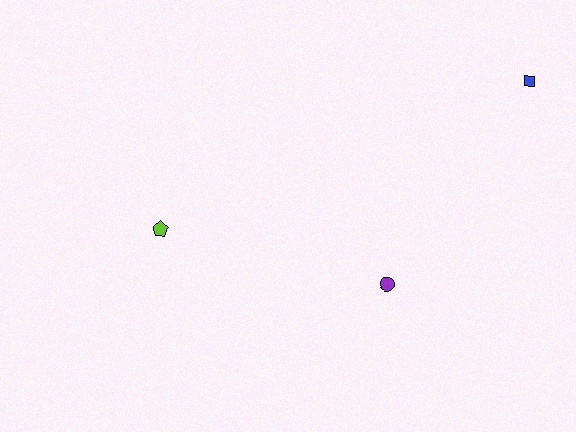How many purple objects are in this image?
There is 1 purple object.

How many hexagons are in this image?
There are no hexagons.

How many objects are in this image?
There are 3 objects.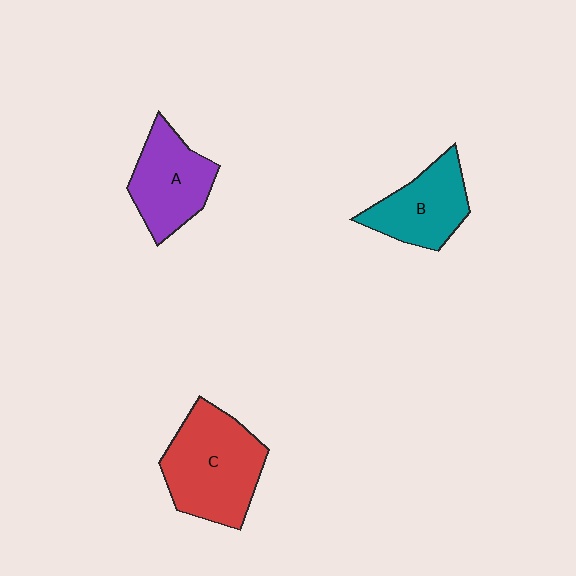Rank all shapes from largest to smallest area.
From largest to smallest: C (red), A (purple), B (teal).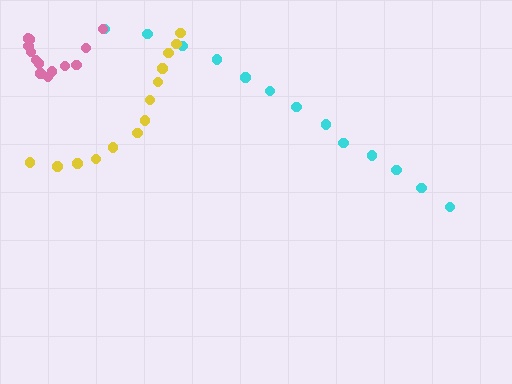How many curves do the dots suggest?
There are 3 distinct paths.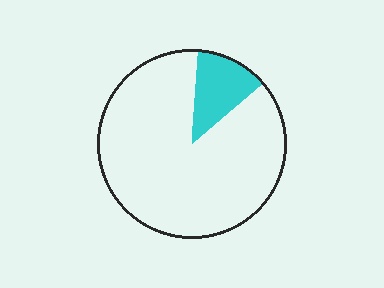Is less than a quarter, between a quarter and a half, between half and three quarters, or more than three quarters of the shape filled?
Less than a quarter.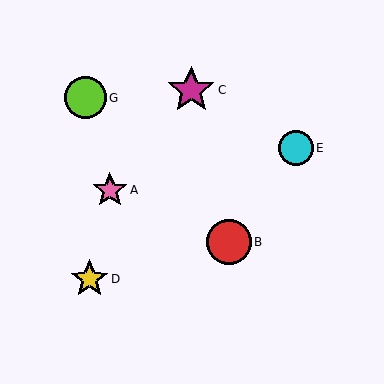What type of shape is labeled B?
Shape B is a red circle.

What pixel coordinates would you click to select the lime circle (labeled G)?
Click at (85, 98) to select the lime circle G.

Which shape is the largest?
The magenta star (labeled C) is the largest.